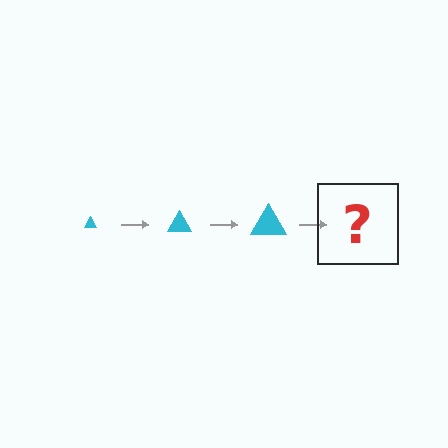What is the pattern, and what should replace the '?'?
The pattern is that the triangle gets progressively larger each step. The '?' should be a cyan triangle, larger than the previous one.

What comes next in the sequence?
The next element should be a cyan triangle, larger than the previous one.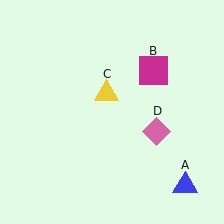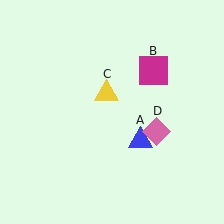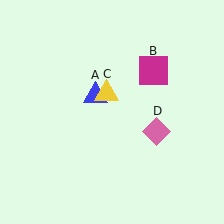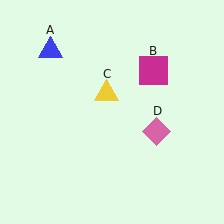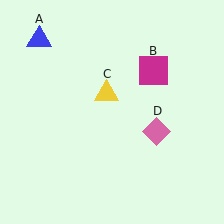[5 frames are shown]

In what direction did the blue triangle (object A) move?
The blue triangle (object A) moved up and to the left.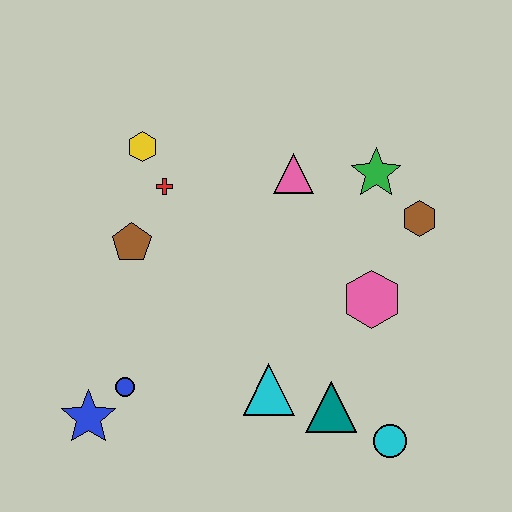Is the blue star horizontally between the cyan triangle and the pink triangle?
No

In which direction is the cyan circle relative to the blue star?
The cyan circle is to the right of the blue star.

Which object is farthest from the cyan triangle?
The yellow hexagon is farthest from the cyan triangle.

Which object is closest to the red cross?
The yellow hexagon is closest to the red cross.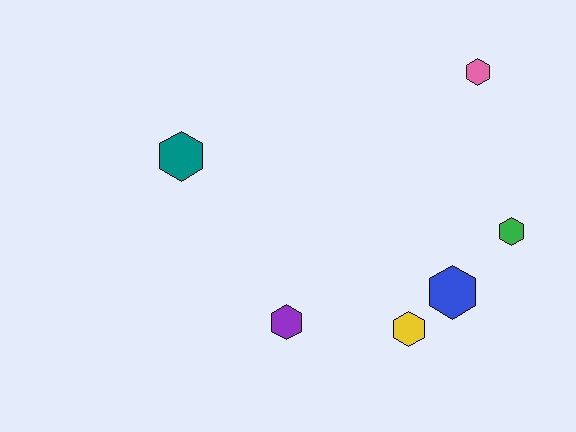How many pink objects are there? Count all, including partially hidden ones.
There is 1 pink object.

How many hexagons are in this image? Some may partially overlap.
There are 6 hexagons.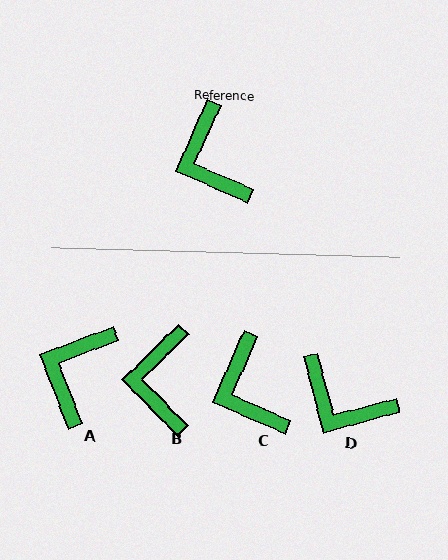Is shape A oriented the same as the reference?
No, it is off by about 45 degrees.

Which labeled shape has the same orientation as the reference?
C.